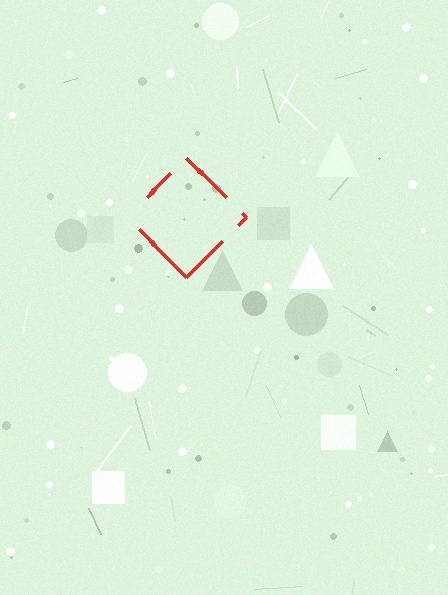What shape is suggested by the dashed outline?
The dashed outline suggests a diamond.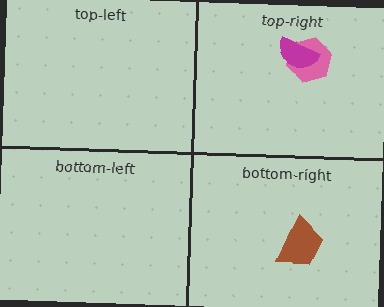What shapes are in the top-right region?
The pink hexagon, the magenta semicircle.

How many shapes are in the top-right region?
2.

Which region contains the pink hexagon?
The top-right region.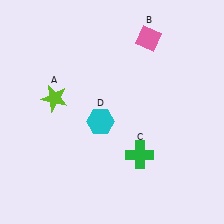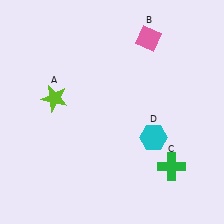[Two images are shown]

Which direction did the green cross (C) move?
The green cross (C) moved right.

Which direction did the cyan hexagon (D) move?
The cyan hexagon (D) moved right.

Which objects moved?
The objects that moved are: the green cross (C), the cyan hexagon (D).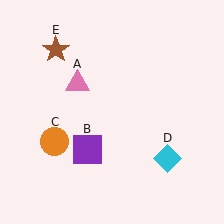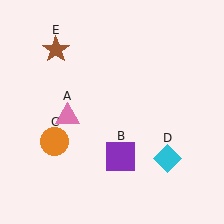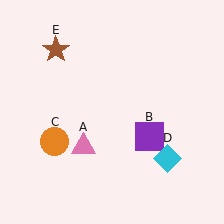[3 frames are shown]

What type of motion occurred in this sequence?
The pink triangle (object A), purple square (object B) rotated counterclockwise around the center of the scene.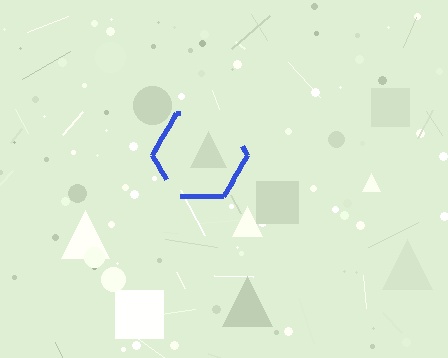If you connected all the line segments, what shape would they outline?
They would outline a hexagon.